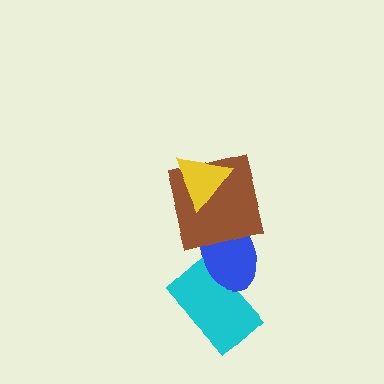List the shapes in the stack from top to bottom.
From top to bottom: the yellow triangle, the brown square, the blue ellipse, the cyan rectangle.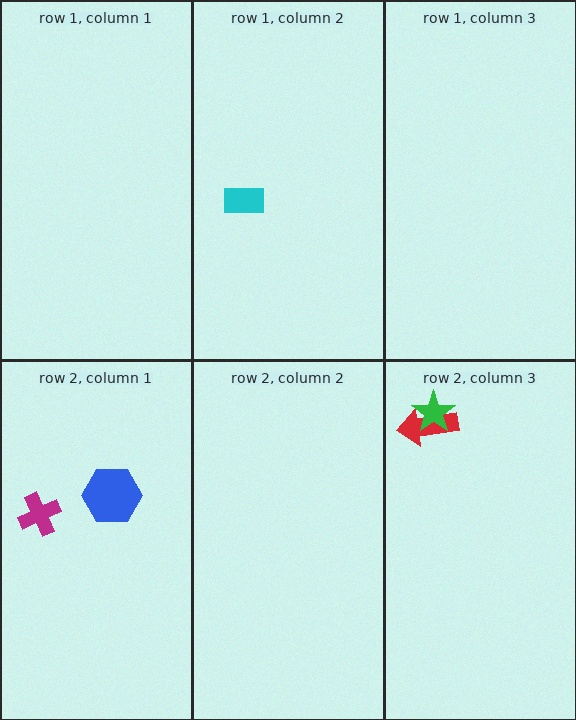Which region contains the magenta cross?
The row 2, column 1 region.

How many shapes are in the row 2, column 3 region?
2.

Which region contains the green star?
The row 2, column 3 region.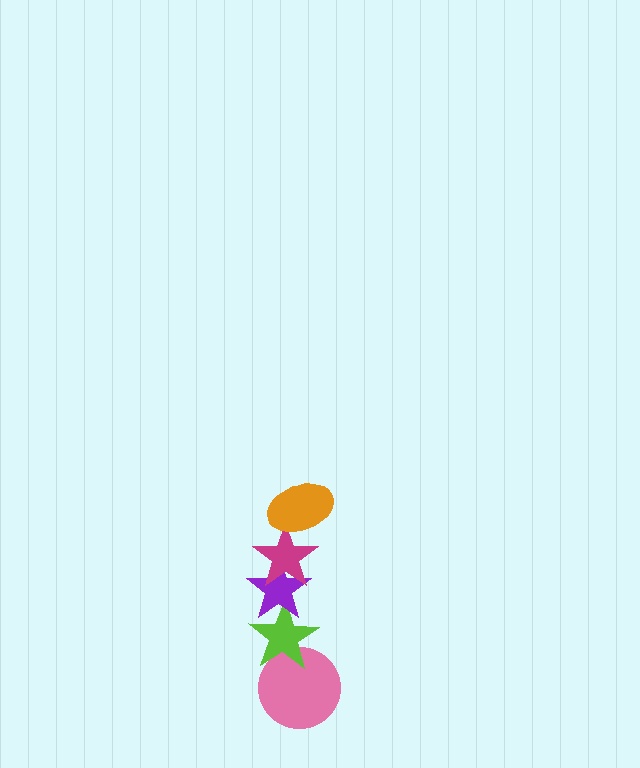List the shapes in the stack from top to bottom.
From top to bottom: the orange ellipse, the magenta star, the purple star, the lime star, the pink circle.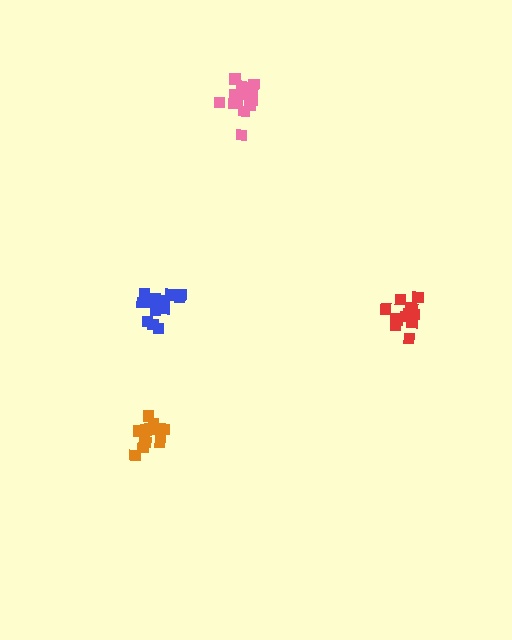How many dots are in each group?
Group 1: 14 dots, Group 2: 15 dots, Group 3: 13 dots, Group 4: 13 dots (55 total).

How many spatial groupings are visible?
There are 4 spatial groupings.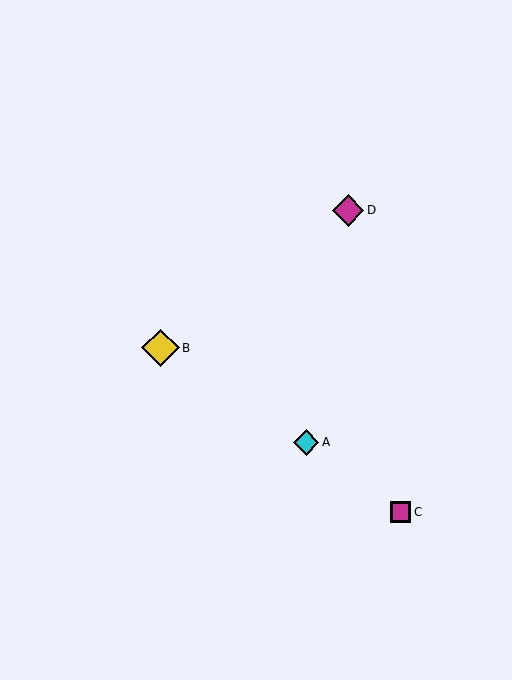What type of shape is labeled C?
Shape C is a magenta square.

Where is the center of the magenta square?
The center of the magenta square is at (400, 512).